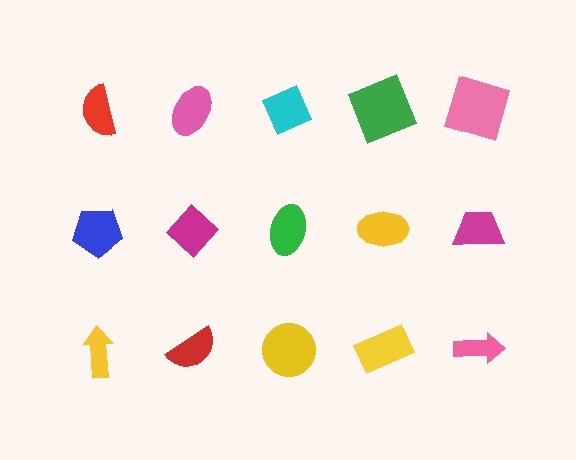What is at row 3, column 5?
A pink arrow.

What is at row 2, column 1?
A blue pentagon.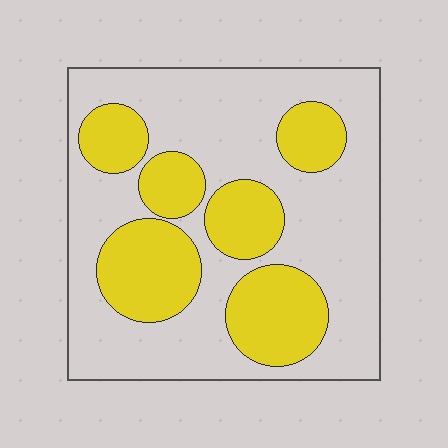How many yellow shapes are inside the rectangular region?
6.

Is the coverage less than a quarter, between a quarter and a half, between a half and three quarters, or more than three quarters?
Between a quarter and a half.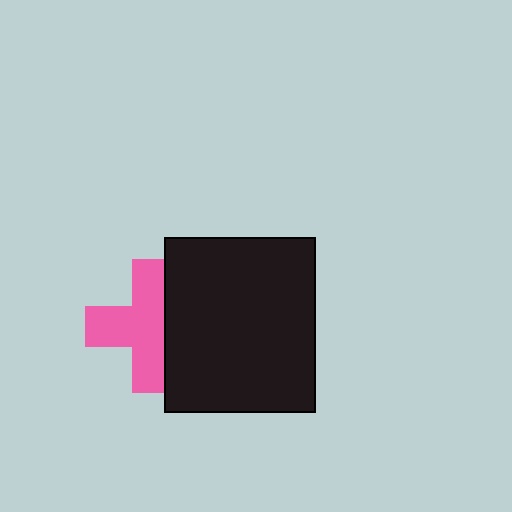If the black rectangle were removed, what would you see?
You would see the complete pink cross.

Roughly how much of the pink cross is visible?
Most of it is visible (roughly 66%).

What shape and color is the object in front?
The object in front is a black rectangle.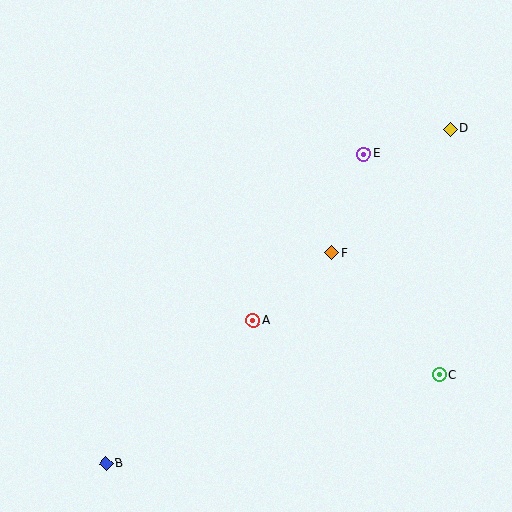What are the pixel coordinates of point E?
Point E is at (363, 154).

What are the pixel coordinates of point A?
Point A is at (253, 320).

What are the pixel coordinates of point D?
Point D is at (450, 129).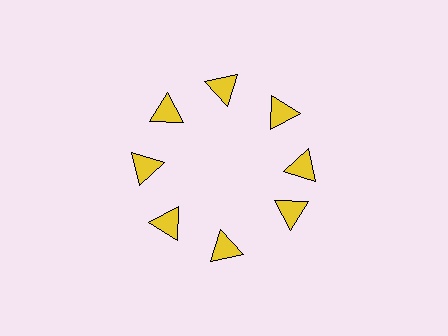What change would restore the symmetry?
The symmetry would be restored by rotating it back into even spacing with its neighbors so that all 8 triangles sit at equal angles and equal distance from the center.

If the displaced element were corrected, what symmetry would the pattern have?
It would have 8-fold rotational symmetry — the pattern would map onto itself every 45 degrees.